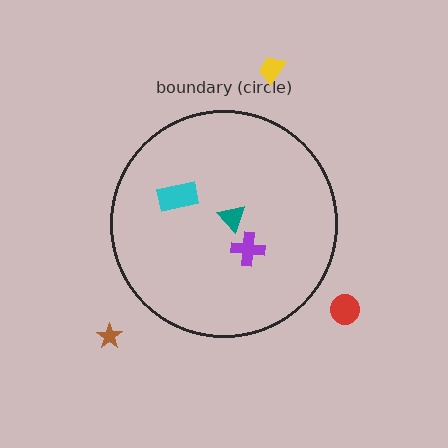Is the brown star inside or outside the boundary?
Outside.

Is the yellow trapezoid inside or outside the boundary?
Outside.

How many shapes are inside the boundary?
3 inside, 3 outside.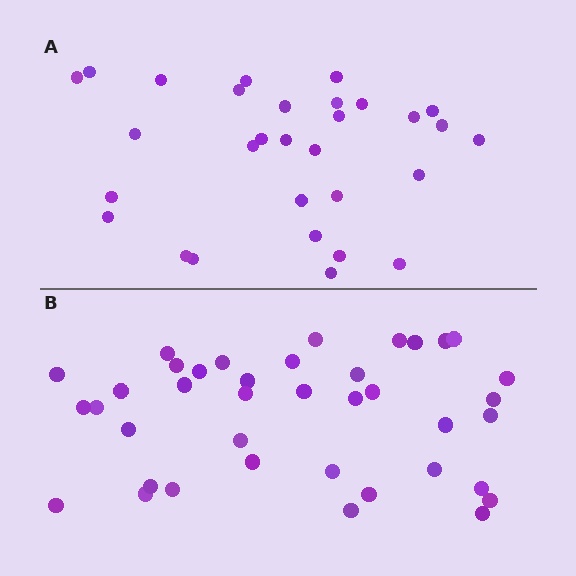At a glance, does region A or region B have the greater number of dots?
Region B (the bottom region) has more dots.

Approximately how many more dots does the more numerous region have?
Region B has roughly 8 or so more dots than region A.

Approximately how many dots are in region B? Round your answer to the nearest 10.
About 40 dots. (The exact count is 39, which rounds to 40.)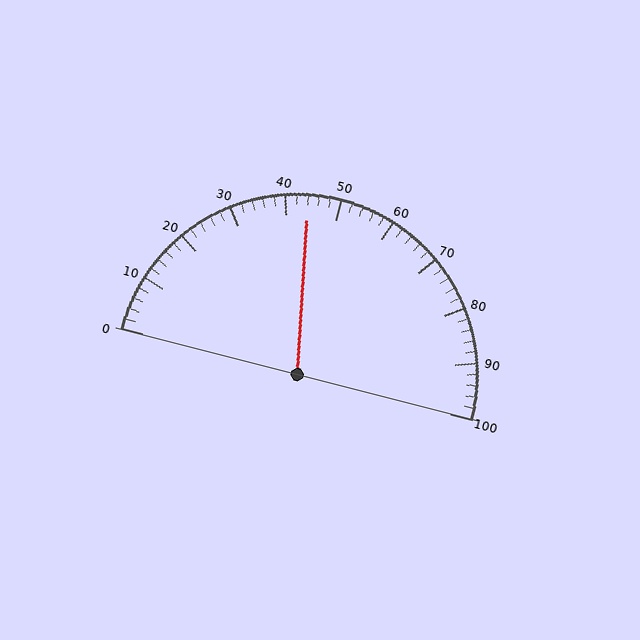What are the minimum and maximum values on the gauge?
The gauge ranges from 0 to 100.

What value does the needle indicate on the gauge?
The needle indicates approximately 44.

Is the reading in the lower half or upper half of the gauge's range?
The reading is in the lower half of the range (0 to 100).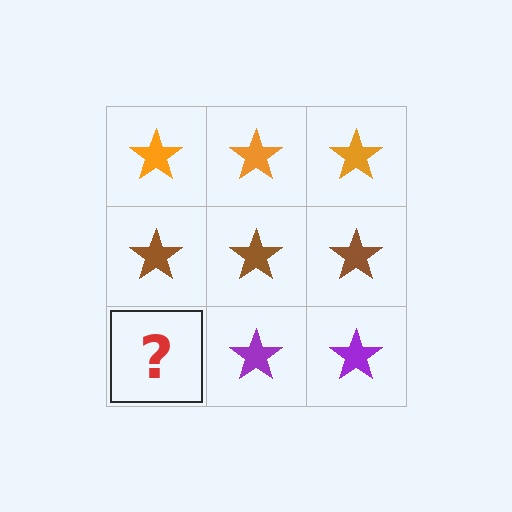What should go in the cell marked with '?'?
The missing cell should contain a purple star.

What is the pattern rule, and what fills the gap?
The rule is that each row has a consistent color. The gap should be filled with a purple star.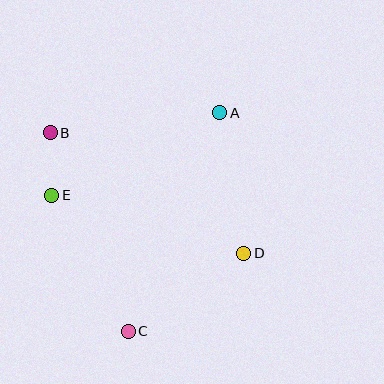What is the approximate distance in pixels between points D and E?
The distance between D and E is approximately 200 pixels.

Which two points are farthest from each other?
Points A and C are farthest from each other.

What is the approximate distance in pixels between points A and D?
The distance between A and D is approximately 143 pixels.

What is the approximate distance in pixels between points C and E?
The distance between C and E is approximately 156 pixels.